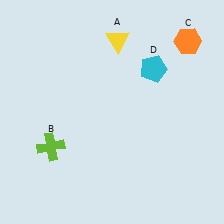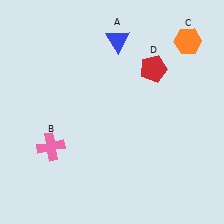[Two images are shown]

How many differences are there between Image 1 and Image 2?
There are 3 differences between the two images.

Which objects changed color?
A changed from yellow to blue. B changed from lime to pink. D changed from cyan to red.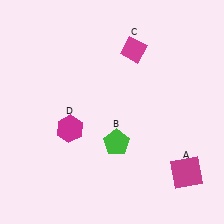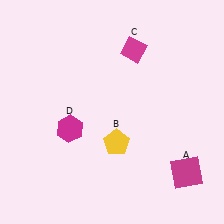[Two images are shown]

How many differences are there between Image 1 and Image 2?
There is 1 difference between the two images.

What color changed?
The pentagon (B) changed from green in Image 1 to yellow in Image 2.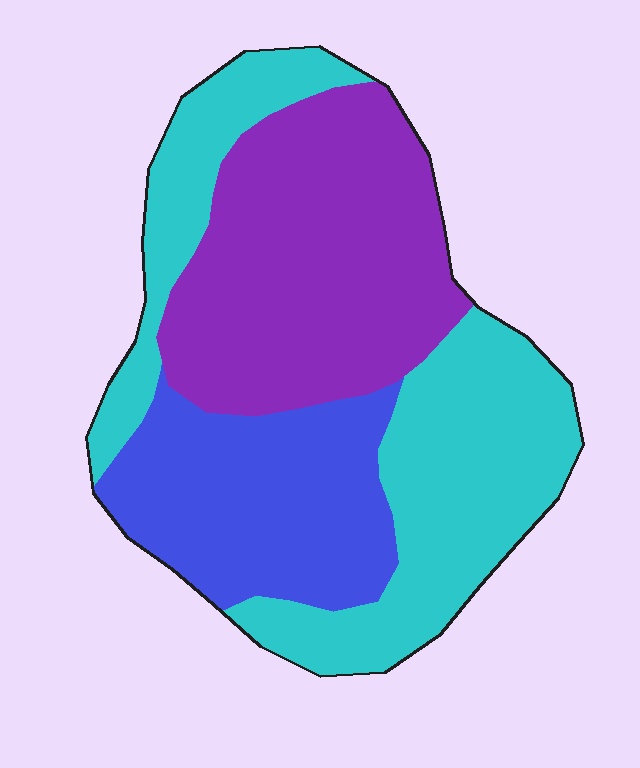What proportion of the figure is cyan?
Cyan takes up about two fifths (2/5) of the figure.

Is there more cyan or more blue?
Cyan.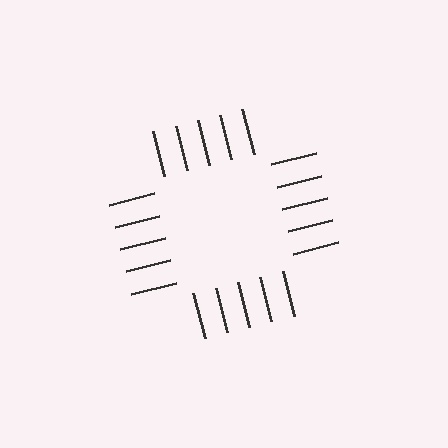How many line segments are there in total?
20 — 5 along each of the 4 edges.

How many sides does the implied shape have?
4 sides — the line-ends trace a square.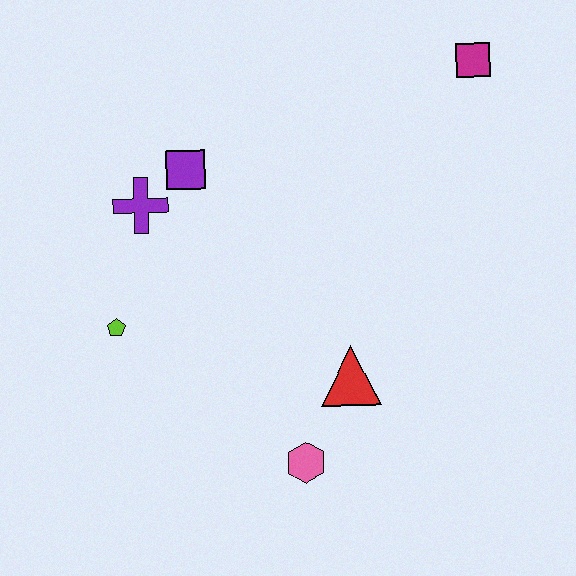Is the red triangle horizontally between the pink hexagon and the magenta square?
Yes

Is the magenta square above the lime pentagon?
Yes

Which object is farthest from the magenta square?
The lime pentagon is farthest from the magenta square.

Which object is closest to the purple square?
The purple cross is closest to the purple square.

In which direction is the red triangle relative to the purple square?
The red triangle is below the purple square.